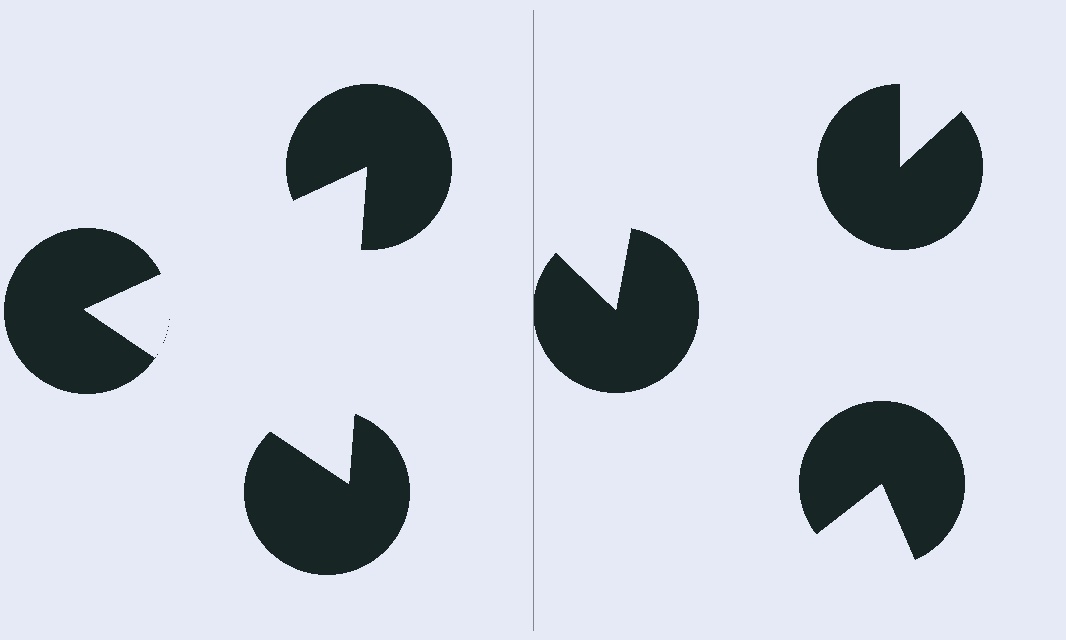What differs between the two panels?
The pac-man discs are positioned identically on both sides; only the wedge orientations differ. On the left they align to a triangle; on the right they are misaligned.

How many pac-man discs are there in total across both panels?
6 — 3 on each side.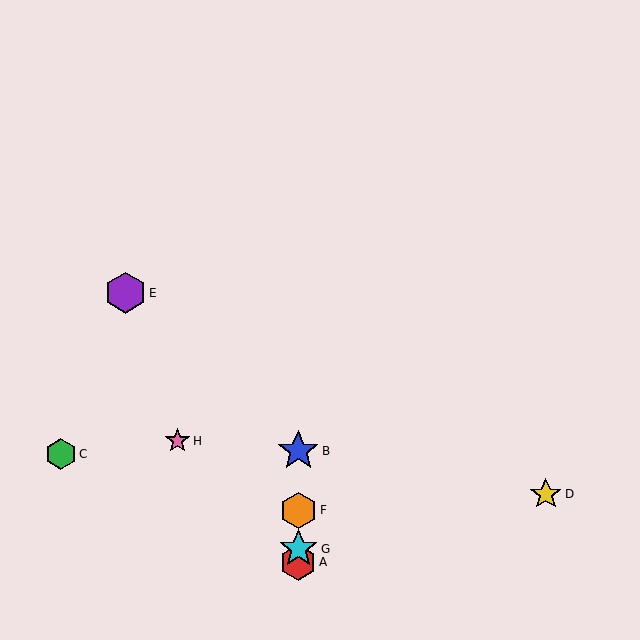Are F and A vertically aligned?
Yes, both are at x≈298.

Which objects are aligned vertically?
Objects A, B, F, G are aligned vertically.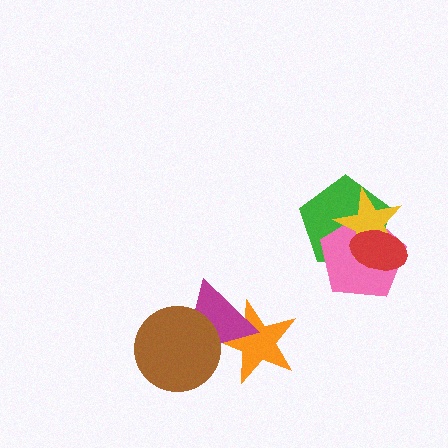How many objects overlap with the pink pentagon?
3 objects overlap with the pink pentagon.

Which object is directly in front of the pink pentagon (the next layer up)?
The yellow star is directly in front of the pink pentagon.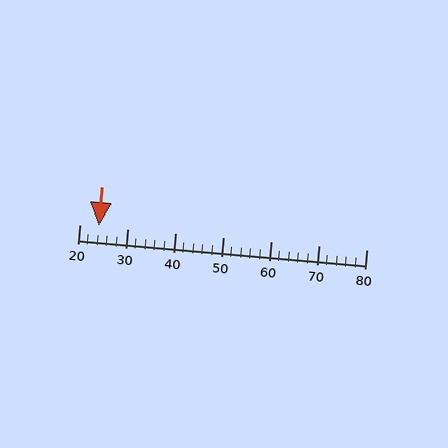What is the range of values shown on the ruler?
The ruler shows values from 20 to 80.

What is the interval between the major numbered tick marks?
The major tick marks are spaced 10 units apart.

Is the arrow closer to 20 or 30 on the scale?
The arrow is closer to 20.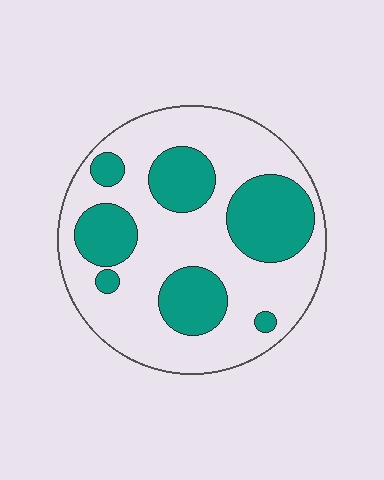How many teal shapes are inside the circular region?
7.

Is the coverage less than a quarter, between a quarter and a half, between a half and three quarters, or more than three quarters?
Between a quarter and a half.